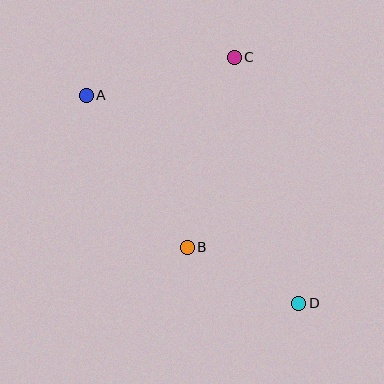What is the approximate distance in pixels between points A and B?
The distance between A and B is approximately 182 pixels.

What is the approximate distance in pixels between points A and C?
The distance between A and C is approximately 153 pixels.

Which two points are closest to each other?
Points B and D are closest to each other.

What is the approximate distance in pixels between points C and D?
The distance between C and D is approximately 254 pixels.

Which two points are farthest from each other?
Points A and D are farthest from each other.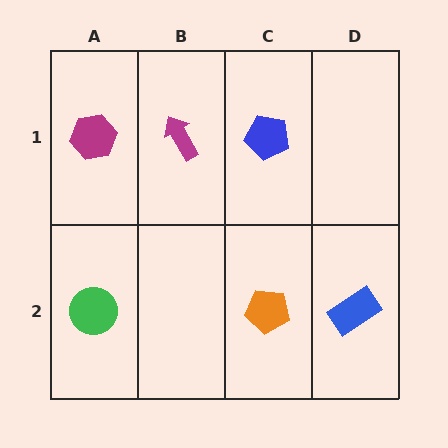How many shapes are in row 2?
3 shapes.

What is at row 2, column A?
A green circle.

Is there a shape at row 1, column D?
No, that cell is empty.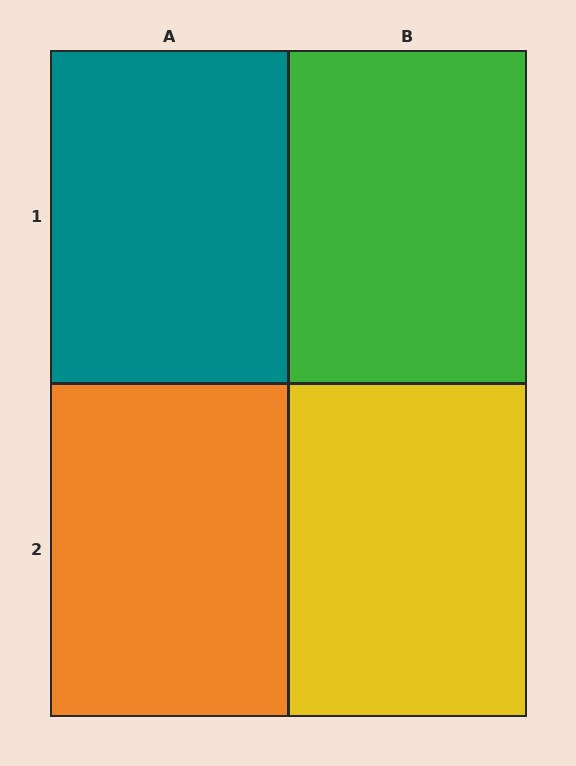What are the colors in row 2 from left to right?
Orange, yellow.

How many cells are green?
1 cell is green.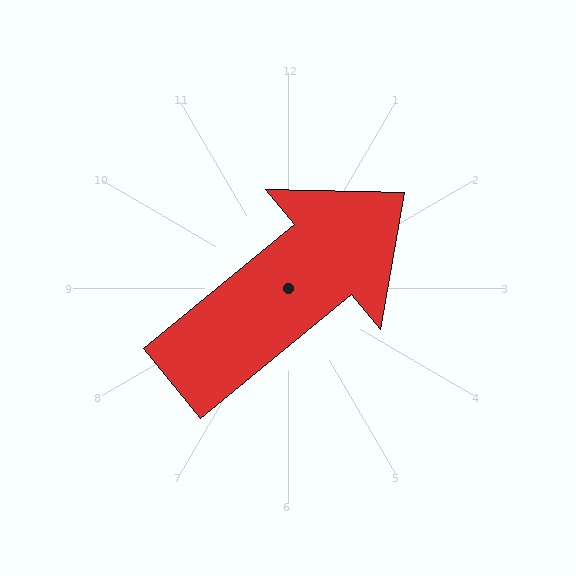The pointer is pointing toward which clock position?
Roughly 2 o'clock.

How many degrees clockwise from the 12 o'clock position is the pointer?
Approximately 51 degrees.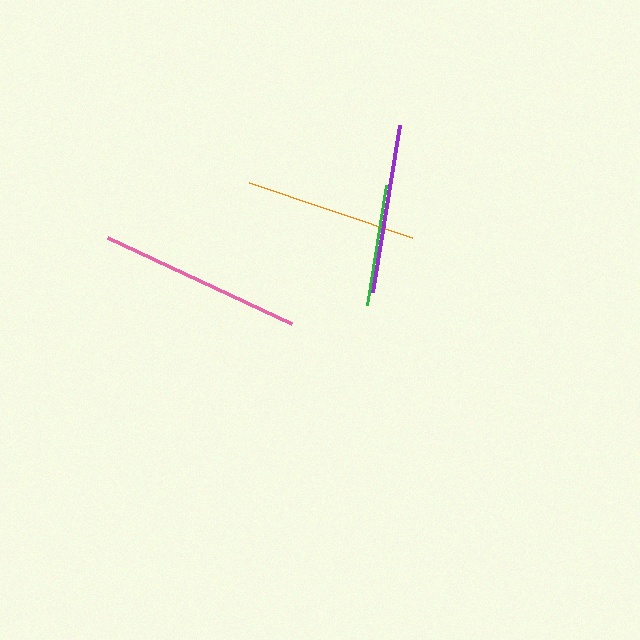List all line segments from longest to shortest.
From longest to shortest: pink, orange, purple, green.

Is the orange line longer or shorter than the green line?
The orange line is longer than the green line.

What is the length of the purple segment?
The purple segment is approximately 170 pixels long.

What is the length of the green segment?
The green segment is approximately 121 pixels long.